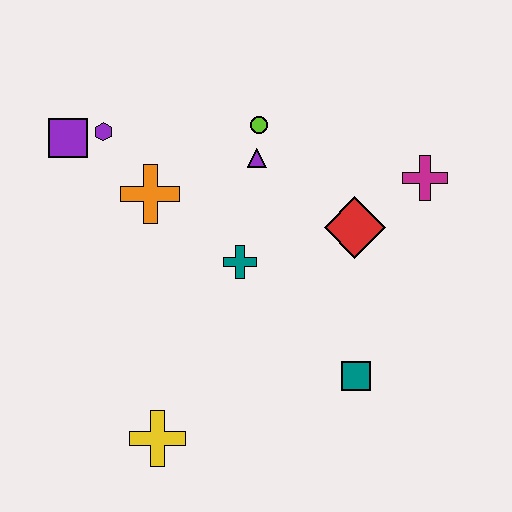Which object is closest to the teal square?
The red diamond is closest to the teal square.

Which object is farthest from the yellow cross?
The magenta cross is farthest from the yellow cross.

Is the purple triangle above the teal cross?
Yes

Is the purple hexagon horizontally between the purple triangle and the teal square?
No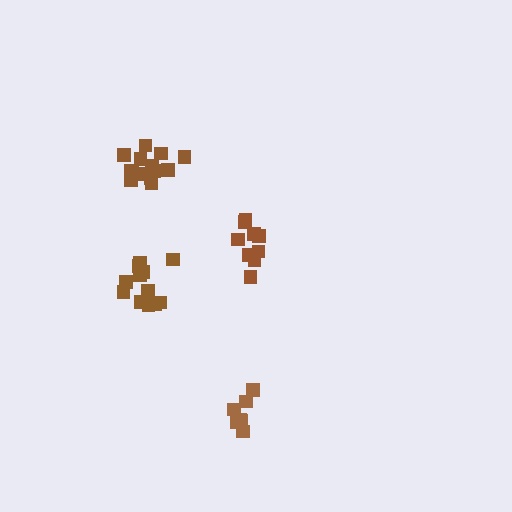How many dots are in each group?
Group 1: 8 dots, Group 2: 9 dots, Group 3: 14 dots, Group 4: 12 dots (43 total).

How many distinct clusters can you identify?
There are 4 distinct clusters.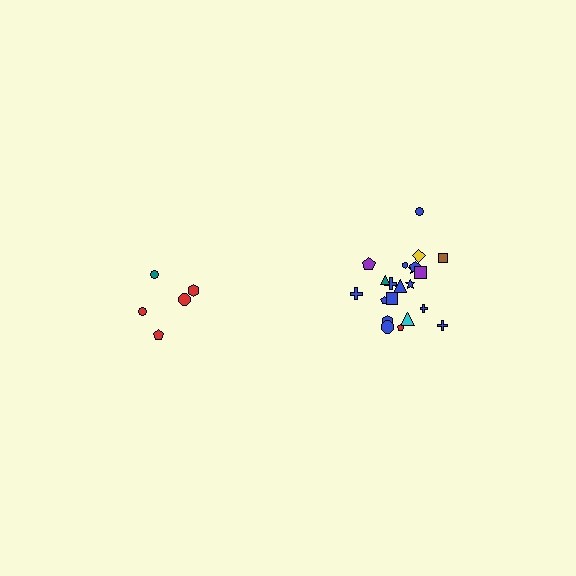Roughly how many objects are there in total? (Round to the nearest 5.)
Roughly 25 objects in total.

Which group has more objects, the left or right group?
The right group.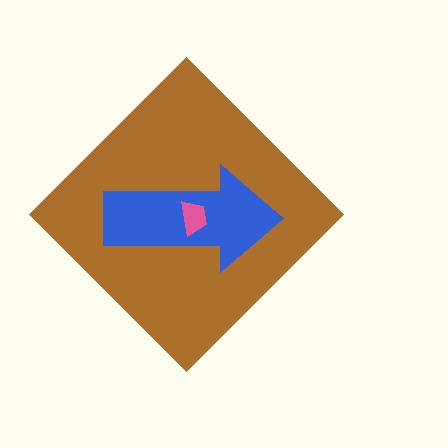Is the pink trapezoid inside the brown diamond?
Yes.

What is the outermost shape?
The brown diamond.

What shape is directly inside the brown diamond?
The blue arrow.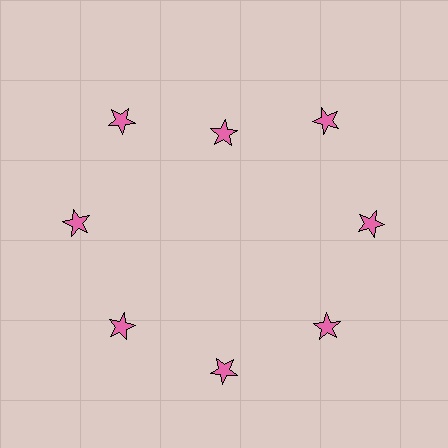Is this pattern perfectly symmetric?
No. The 8 pink stars are arranged in a ring, but one element near the 12 o'clock position is pulled inward toward the center, breaking the 8-fold rotational symmetry.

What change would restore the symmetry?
The symmetry would be restored by moving it outward, back onto the ring so that all 8 stars sit at equal angles and equal distance from the center.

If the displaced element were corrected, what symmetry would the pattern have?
It would have 8-fold rotational symmetry — the pattern would map onto itself every 45 degrees.